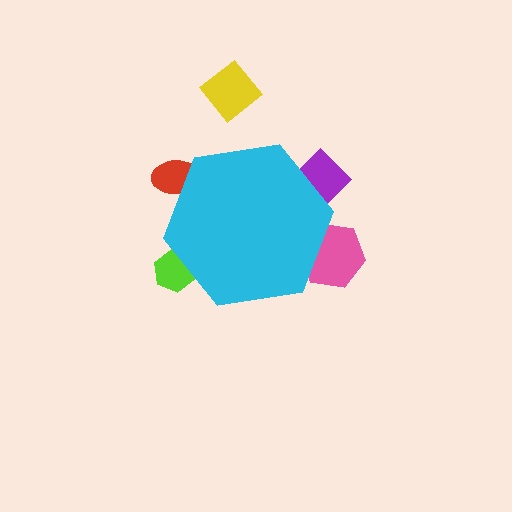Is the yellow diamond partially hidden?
No, the yellow diamond is fully visible.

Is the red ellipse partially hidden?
Yes, the red ellipse is partially hidden behind the cyan hexagon.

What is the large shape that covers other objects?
A cyan hexagon.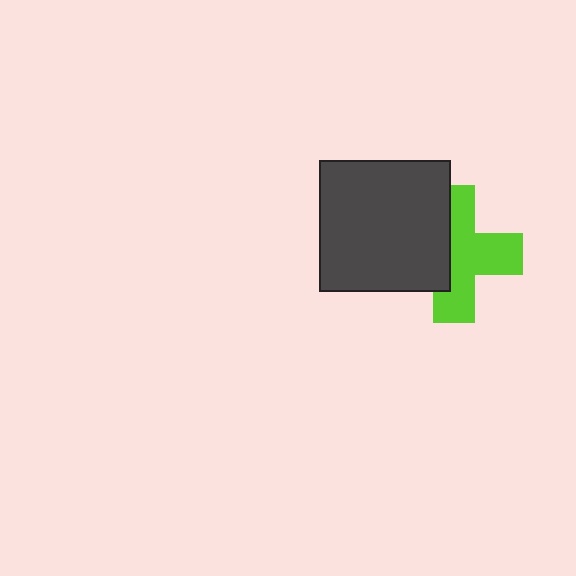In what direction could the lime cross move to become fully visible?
The lime cross could move right. That would shift it out from behind the dark gray square entirely.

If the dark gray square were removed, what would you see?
You would see the complete lime cross.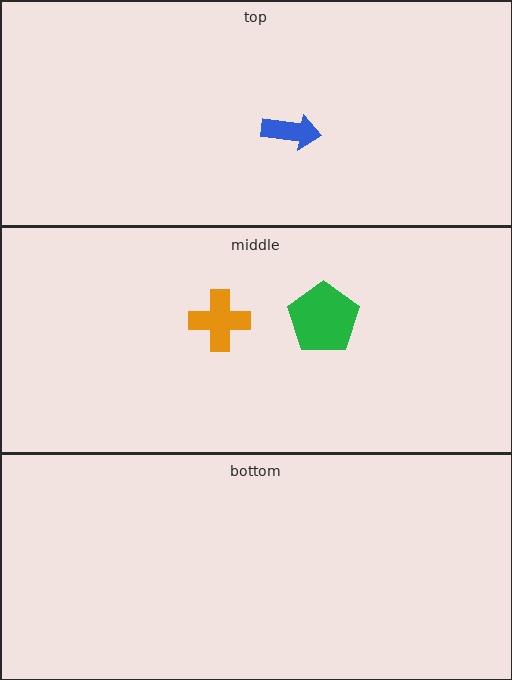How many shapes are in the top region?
1.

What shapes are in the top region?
The blue arrow.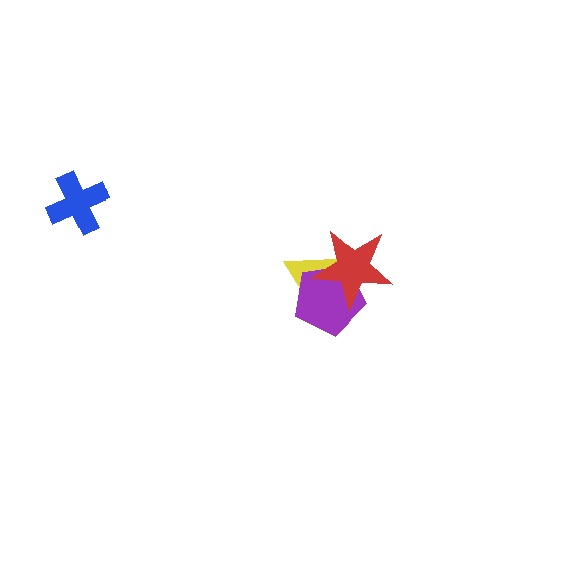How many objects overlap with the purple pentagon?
2 objects overlap with the purple pentagon.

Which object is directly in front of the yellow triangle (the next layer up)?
The purple pentagon is directly in front of the yellow triangle.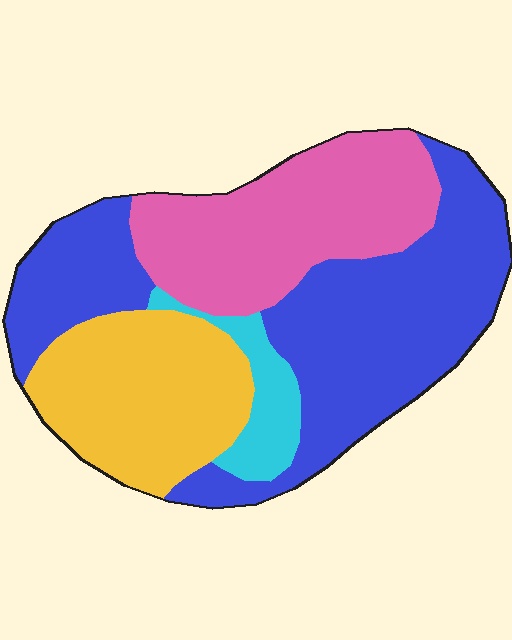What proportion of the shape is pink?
Pink takes up between a quarter and a half of the shape.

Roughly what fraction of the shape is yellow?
Yellow takes up about one quarter (1/4) of the shape.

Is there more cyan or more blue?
Blue.